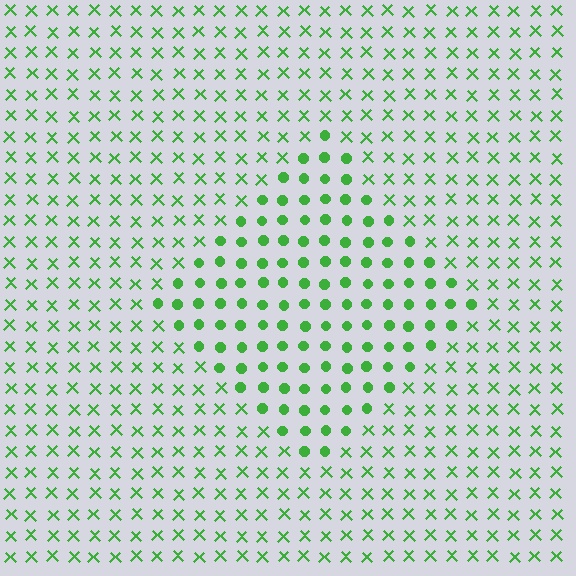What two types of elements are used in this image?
The image uses circles inside the diamond region and X marks outside it.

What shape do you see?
I see a diamond.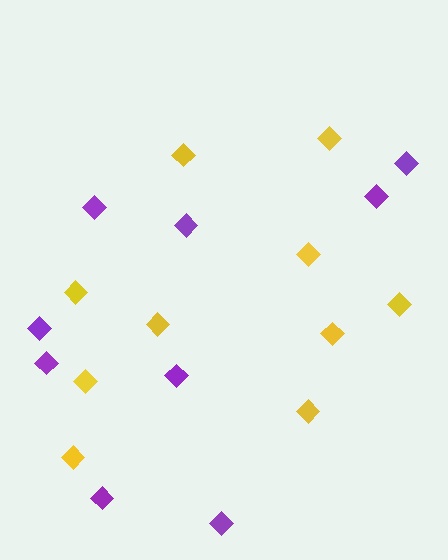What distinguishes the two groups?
There are 2 groups: one group of purple diamonds (9) and one group of yellow diamonds (10).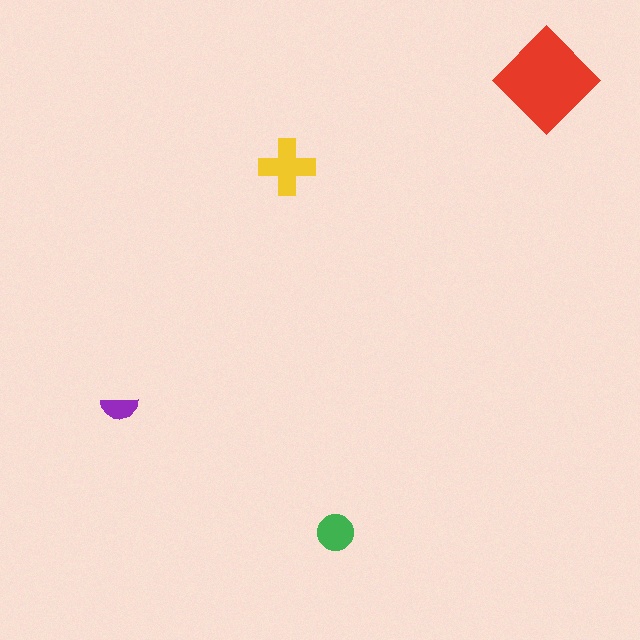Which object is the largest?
The red diamond.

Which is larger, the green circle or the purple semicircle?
The green circle.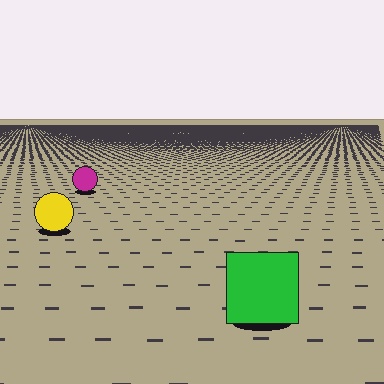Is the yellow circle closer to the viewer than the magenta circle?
Yes. The yellow circle is closer — you can tell from the texture gradient: the ground texture is coarser near it.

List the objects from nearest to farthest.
From nearest to farthest: the green square, the yellow circle, the magenta circle.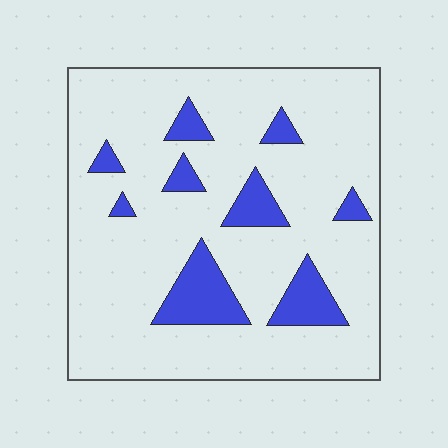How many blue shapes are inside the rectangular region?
9.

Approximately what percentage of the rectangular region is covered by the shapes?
Approximately 15%.